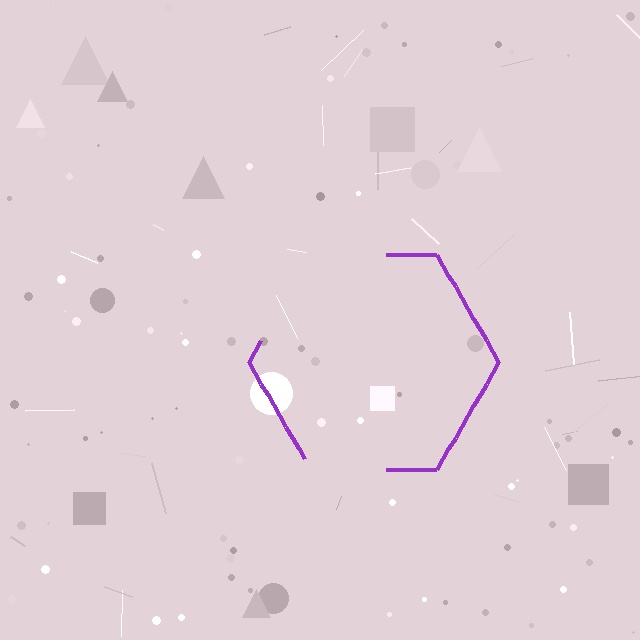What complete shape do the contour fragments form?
The contour fragments form a hexagon.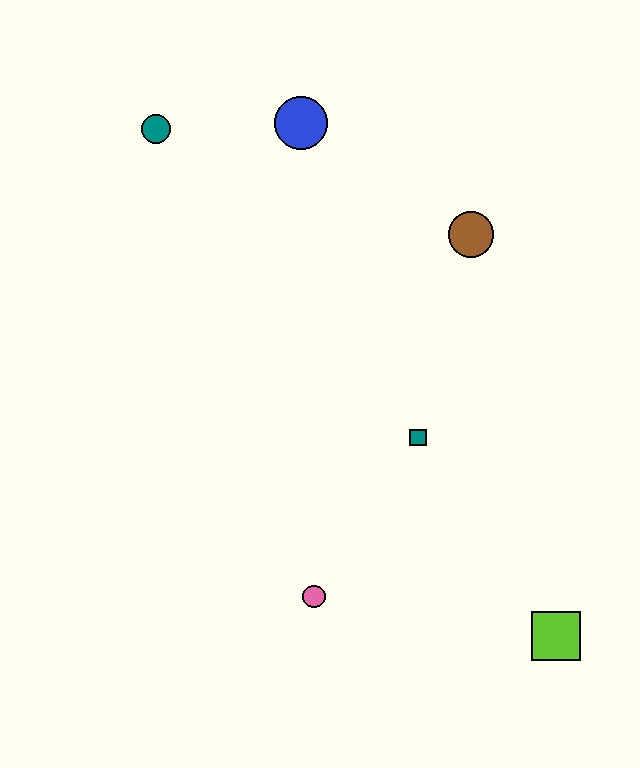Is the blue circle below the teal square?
No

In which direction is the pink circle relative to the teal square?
The pink circle is below the teal square.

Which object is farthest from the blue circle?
The lime square is farthest from the blue circle.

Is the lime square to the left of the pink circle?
No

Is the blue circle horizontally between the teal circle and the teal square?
Yes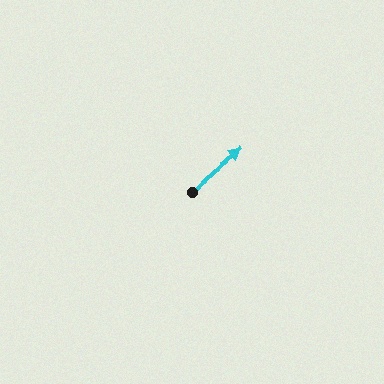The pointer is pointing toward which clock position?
Roughly 2 o'clock.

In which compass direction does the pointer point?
Northeast.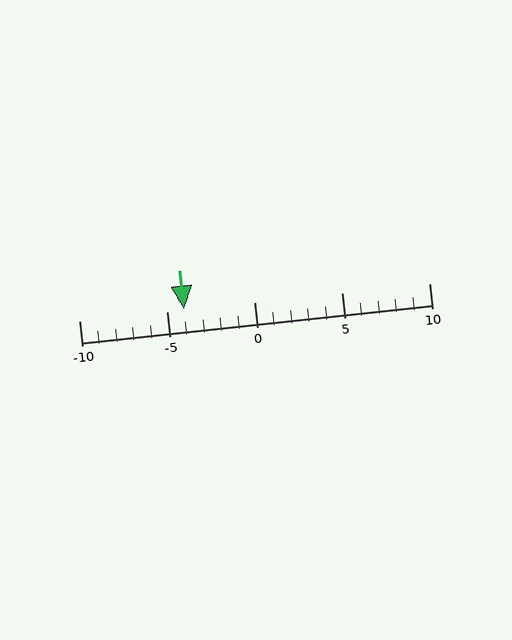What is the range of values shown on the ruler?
The ruler shows values from -10 to 10.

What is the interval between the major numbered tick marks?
The major tick marks are spaced 5 units apart.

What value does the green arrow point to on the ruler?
The green arrow points to approximately -4.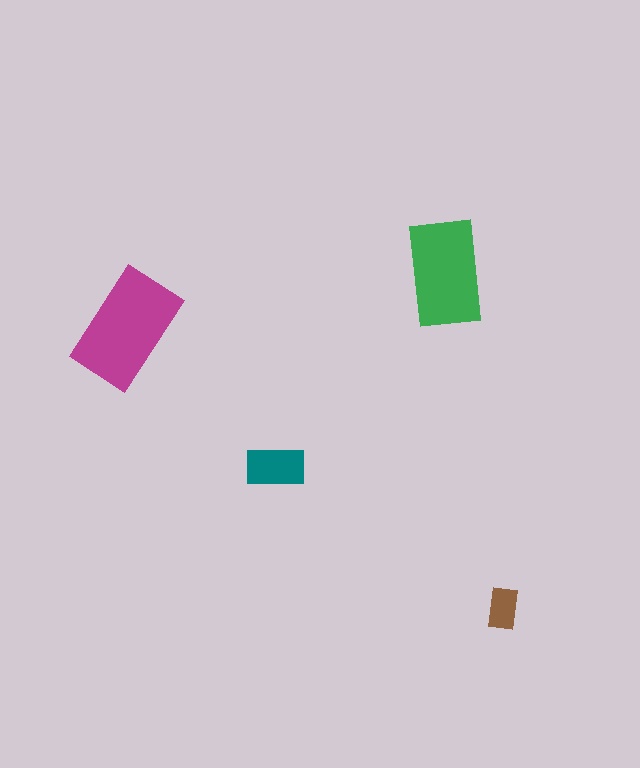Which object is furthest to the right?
The brown rectangle is rightmost.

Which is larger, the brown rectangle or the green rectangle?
The green one.